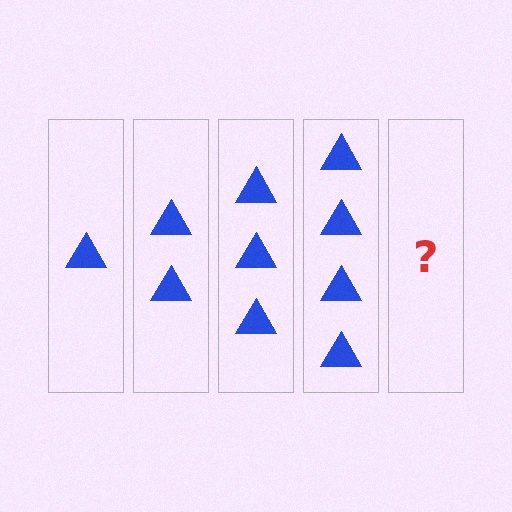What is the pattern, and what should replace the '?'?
The pattern is that each step adds one more triangle. The '?' should be 5 triangles.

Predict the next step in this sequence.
The next step is 5 triangles.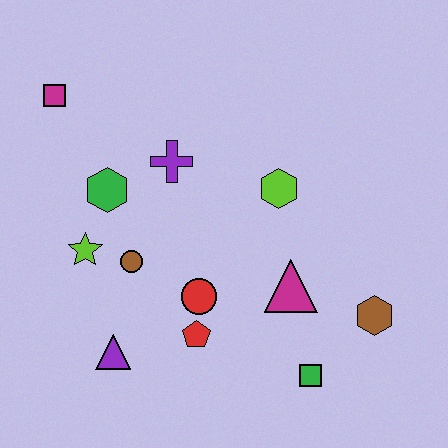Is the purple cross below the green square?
No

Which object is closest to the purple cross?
The green hexagon is closest to the purple cross.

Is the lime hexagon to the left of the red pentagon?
No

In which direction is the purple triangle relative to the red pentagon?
The purple triangle is to the left of the red pentagon.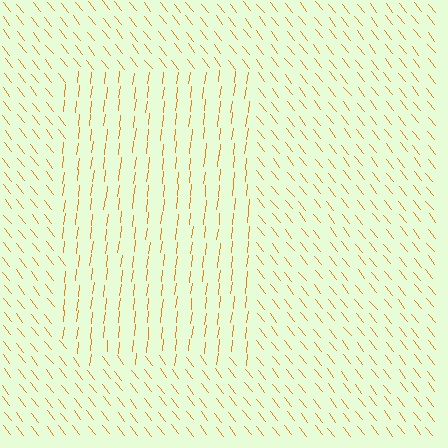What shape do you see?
I see a rectangle.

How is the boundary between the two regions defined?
The boundary is defined purely by a change in line orientation (approximately 45 degrees difference). All lines are the same color and thickness.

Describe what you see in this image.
The image is filled with small orange line segments. A rectangle region in the image has lines oriented differently from the surrounding lines, creating a visible texture boundary.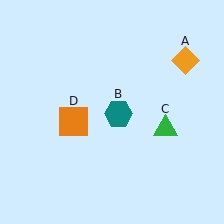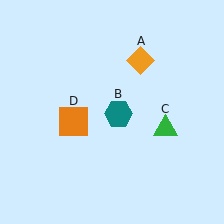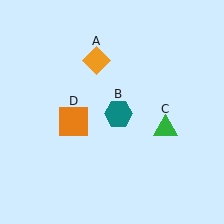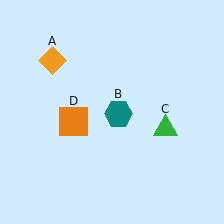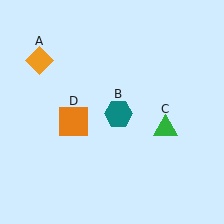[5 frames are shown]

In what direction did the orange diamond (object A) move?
The orange diamond (object A) moved left.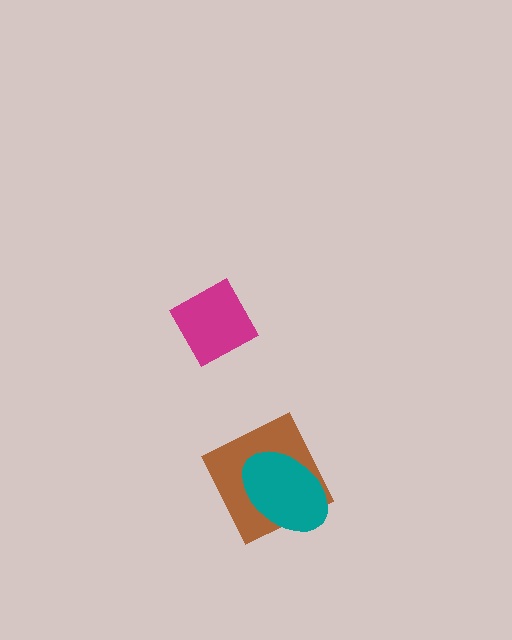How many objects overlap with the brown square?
1 object overlaps with the brown square.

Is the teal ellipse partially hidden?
No, no other shape covers it.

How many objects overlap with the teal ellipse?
1 object overlaps with the teal ellipse.